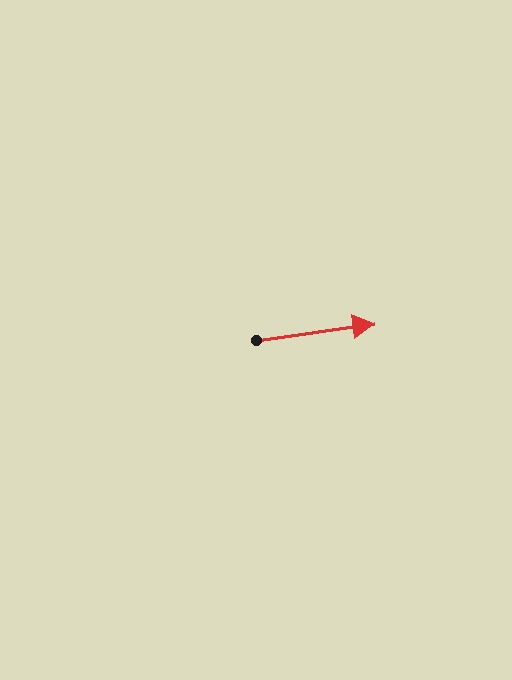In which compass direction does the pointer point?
East.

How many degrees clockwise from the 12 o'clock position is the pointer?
Approximately 82 degrees.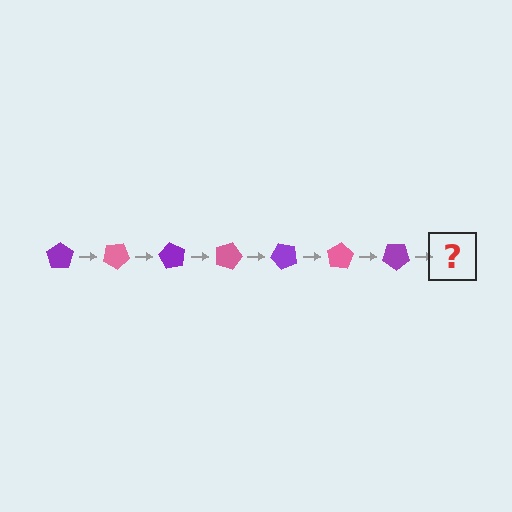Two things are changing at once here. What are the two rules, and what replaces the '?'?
The two rules are that it rotates 30 degrees each step and the color cycles through purple and pink. The '?' should be a pink pentagon, rotated 210 degrees from the start.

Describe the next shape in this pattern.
It should be a pink pentagon, rotated 210 degrees from the start.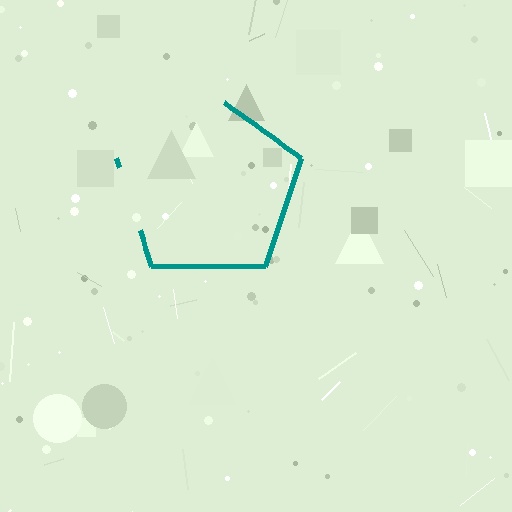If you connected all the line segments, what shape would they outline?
They would outline a pentagon.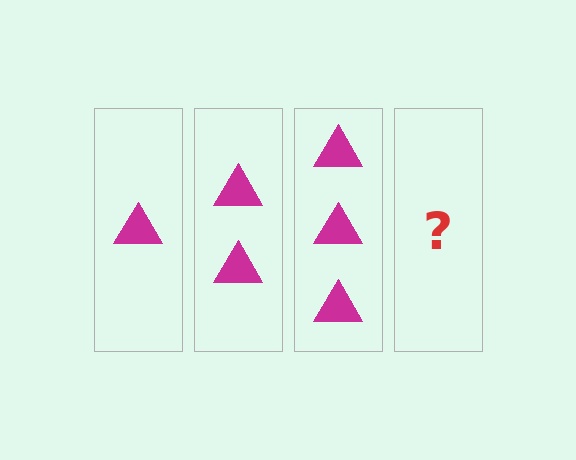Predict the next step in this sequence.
The next step is 4 triangles.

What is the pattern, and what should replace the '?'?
The pattern is that each step adds one more triangle. The '?' should be 4 triangles.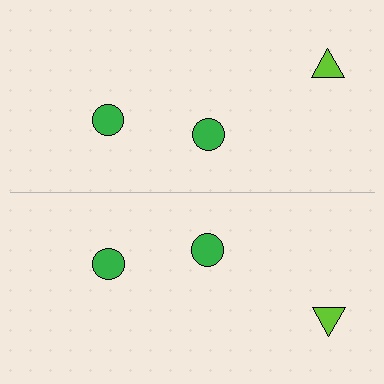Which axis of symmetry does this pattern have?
The pattern has a horizontal axis of symmetry running through the center of the image.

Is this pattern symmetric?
Yes, this pattern has bilateral (reflection) symmetry.